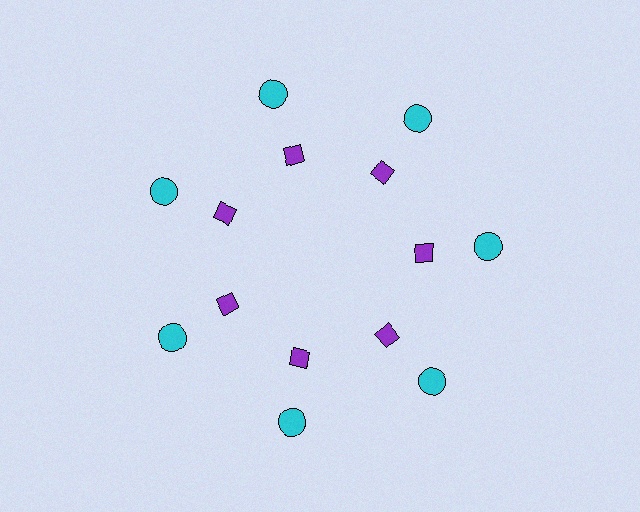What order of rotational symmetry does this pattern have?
This pattern has 7-fold rotational symmetry.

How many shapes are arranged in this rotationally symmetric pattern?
There are 14 shapes, arranged in 7 groups of 2.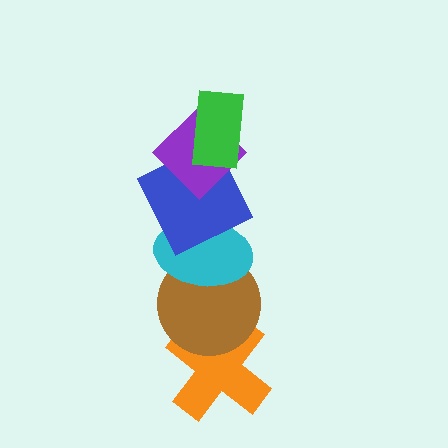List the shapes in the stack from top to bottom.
From top to bottom: the green rectangle, the purple diamond, the blue square, the cyan ellipse, the brown circle, the orange cross.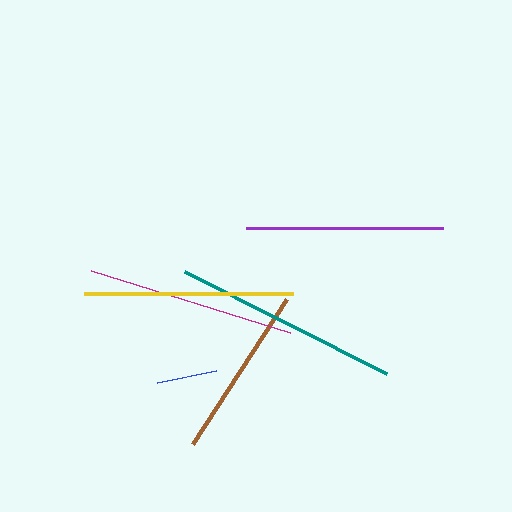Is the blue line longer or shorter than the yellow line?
The yellow line is longer than the blue line.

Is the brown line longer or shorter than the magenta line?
The magenta line is longer than the brown line.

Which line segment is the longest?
The teal line is the longest at approximately 226 pixels.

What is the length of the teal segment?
The teal segment is approximately 226 pixels long.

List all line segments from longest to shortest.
From longest to shortest: teal, yellow, magenta, purple, brown, blue.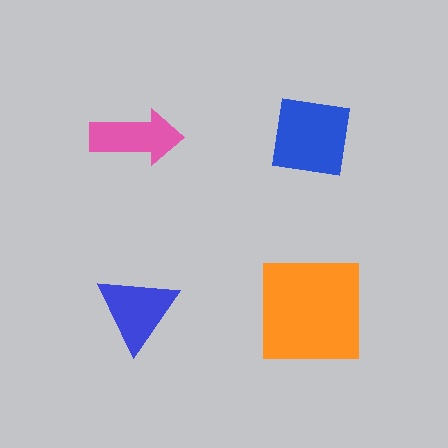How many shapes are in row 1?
2 shapes.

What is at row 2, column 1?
A blue triangle.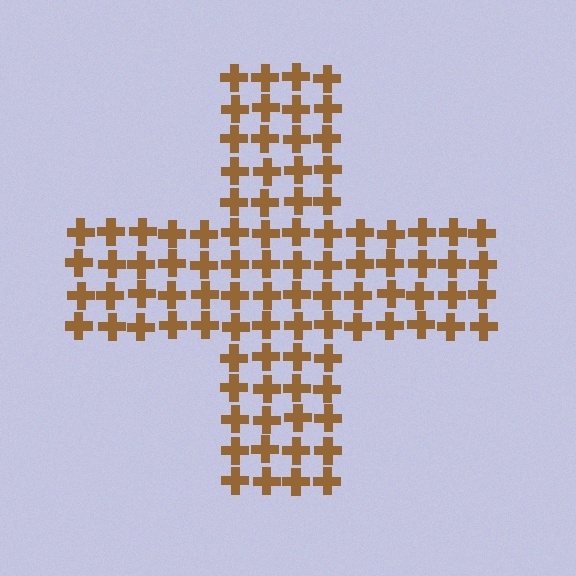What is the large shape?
The large shape is a cross.